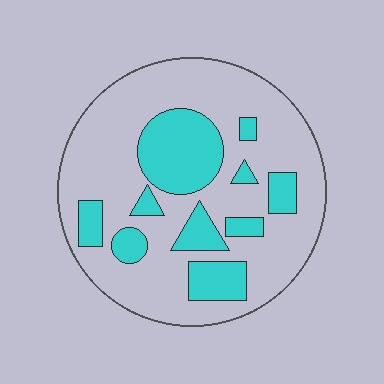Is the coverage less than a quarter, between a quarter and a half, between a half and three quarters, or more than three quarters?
Between a quarter and a half.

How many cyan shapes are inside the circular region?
10.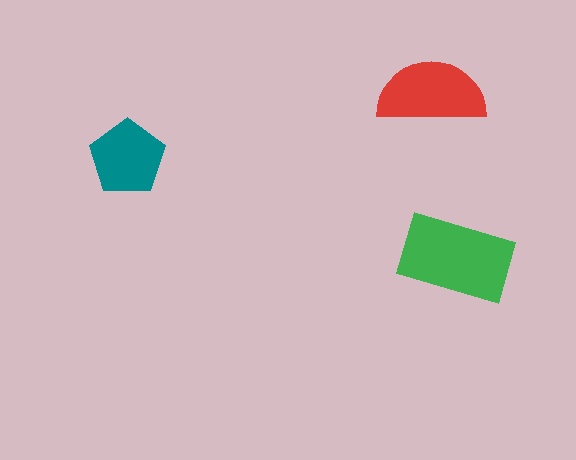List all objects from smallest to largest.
The teal pentagon, the red semicircle, the green rectangle.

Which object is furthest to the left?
The teal pentagon is leftmost.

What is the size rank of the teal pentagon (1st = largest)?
3rd.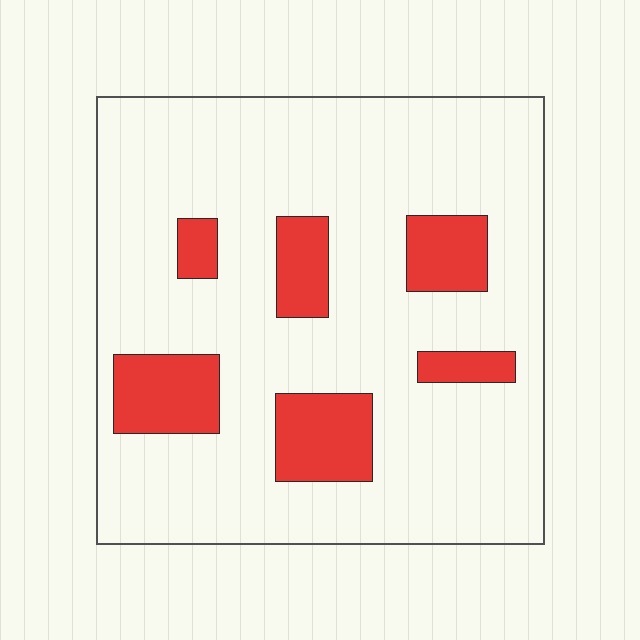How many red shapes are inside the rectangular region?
6.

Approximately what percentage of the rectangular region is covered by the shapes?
Approximately 15%.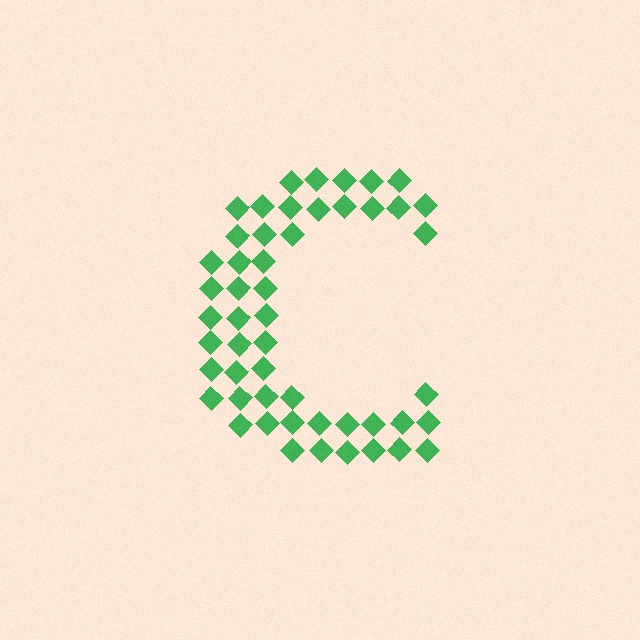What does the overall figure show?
The overall figure shows the letter C.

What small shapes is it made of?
It is made of small diamonds.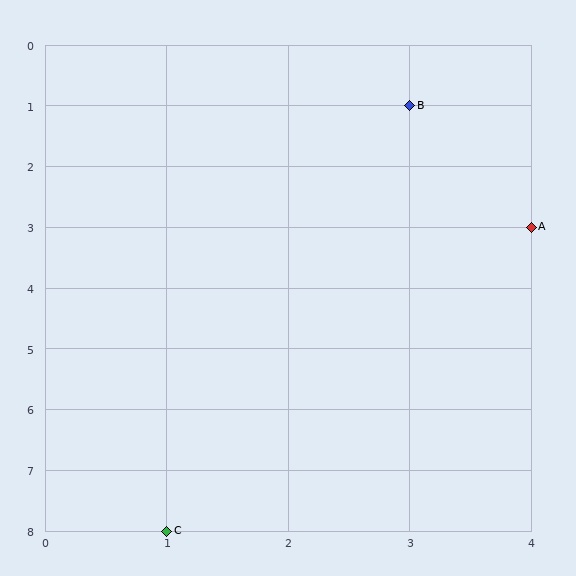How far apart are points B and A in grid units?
Points B and A are 1 column and 2 rows apart (about 2.2 grid units diagonally).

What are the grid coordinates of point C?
Point C is at grid coordinates (1, 8).